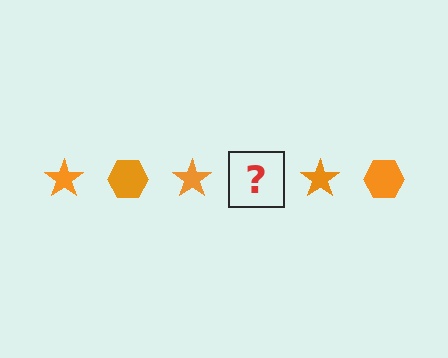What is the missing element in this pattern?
The missing element is an orange hexagon.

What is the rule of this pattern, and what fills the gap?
The rule is that the pattern cycles through star, hexagon shapes in orange. The gap should be filled with an orange hexagon.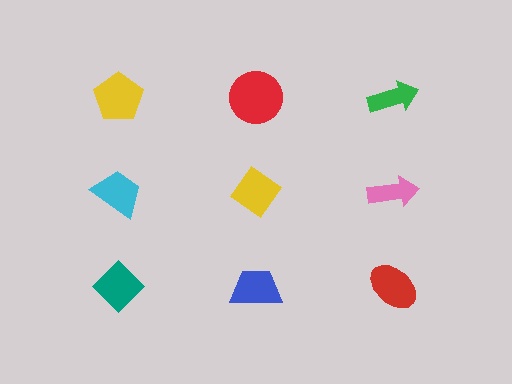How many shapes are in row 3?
3 shapes.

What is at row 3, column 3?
A red ellipse.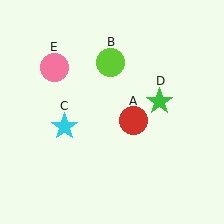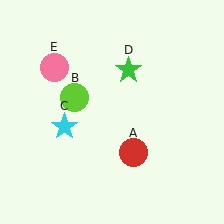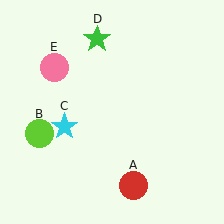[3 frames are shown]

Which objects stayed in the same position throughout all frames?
Cyan star (object C) and pink circle (object E) remained stationary.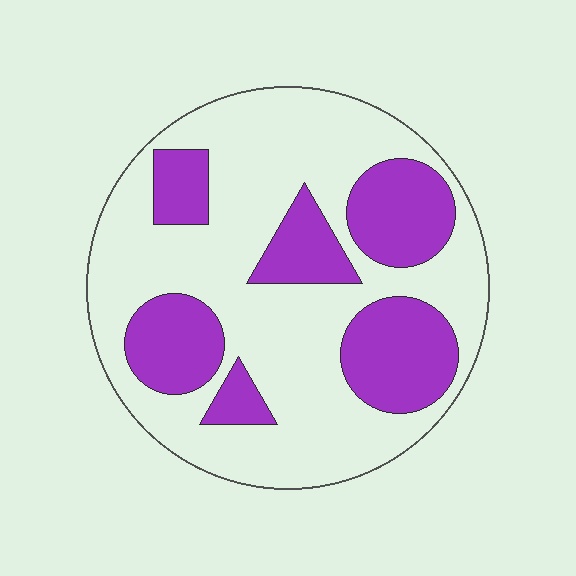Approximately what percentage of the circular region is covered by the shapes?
Approximately 30%.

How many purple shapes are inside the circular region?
6.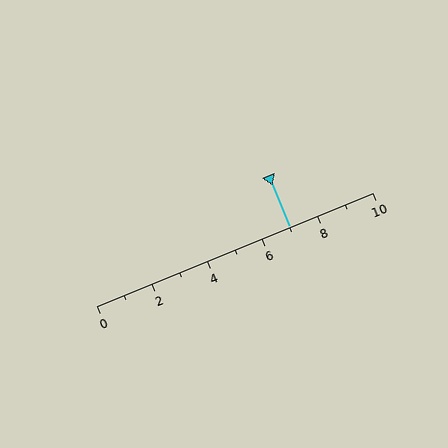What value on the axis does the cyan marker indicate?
The marker indicates approximately 7.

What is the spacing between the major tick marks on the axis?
The major ticks are spaced 2 apart.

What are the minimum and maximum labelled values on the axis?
The axis runs from 0 to 10.